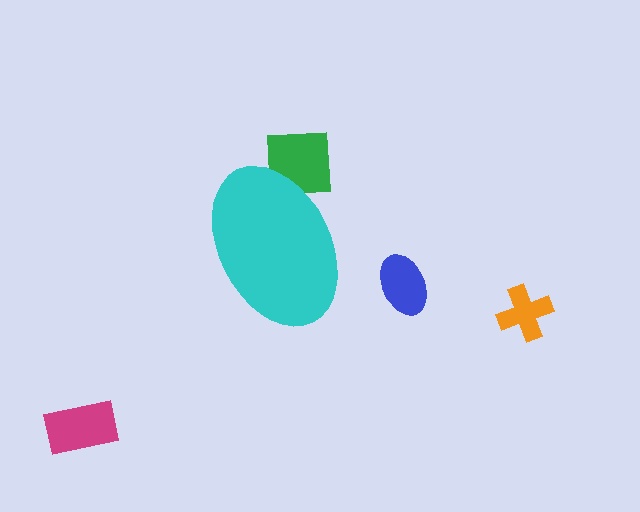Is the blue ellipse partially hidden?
No, the blue ellipse is fully visible.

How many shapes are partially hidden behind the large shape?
1 shape is partially hidden.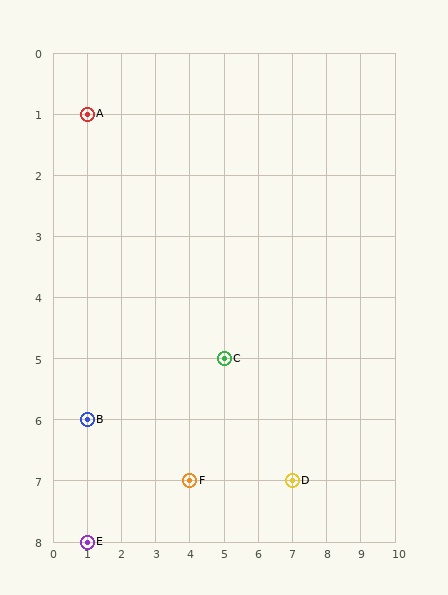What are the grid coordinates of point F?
Point F is at grid coordinates (4, 7).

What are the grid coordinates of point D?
Point D is at grid coordinates (7, 7).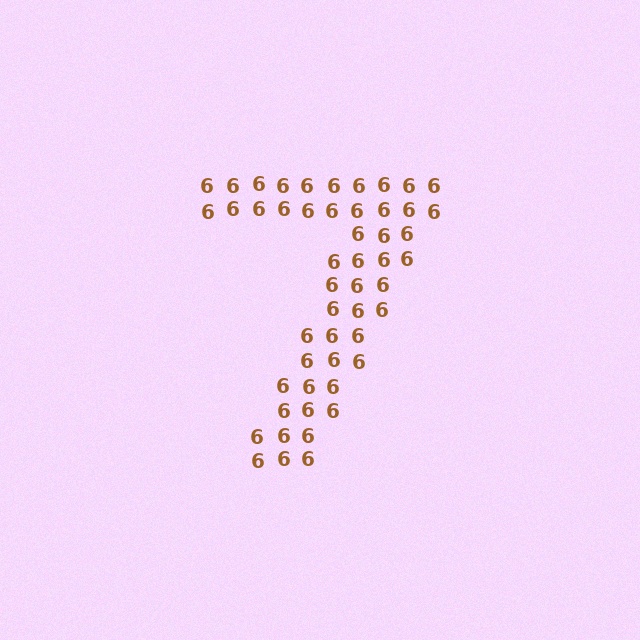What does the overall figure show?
The overall figure shows the digit 7.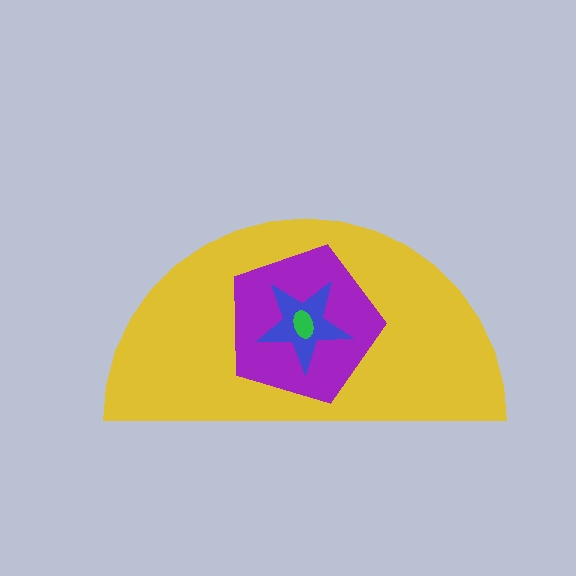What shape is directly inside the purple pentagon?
The blue star.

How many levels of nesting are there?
4.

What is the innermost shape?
The green ellipse.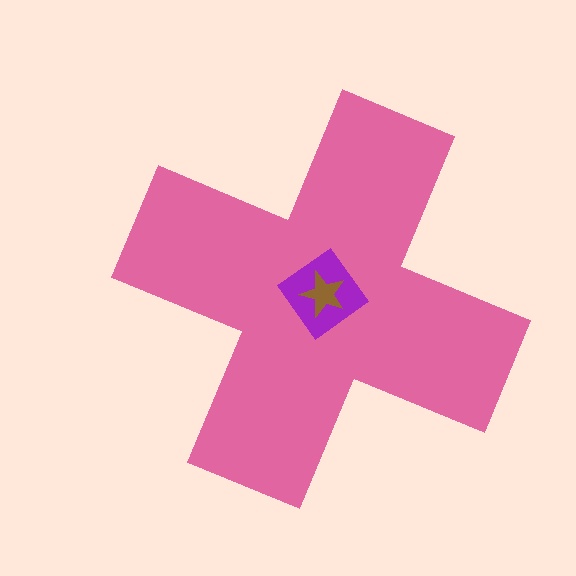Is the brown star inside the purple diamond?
Yes.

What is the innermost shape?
The brown star.